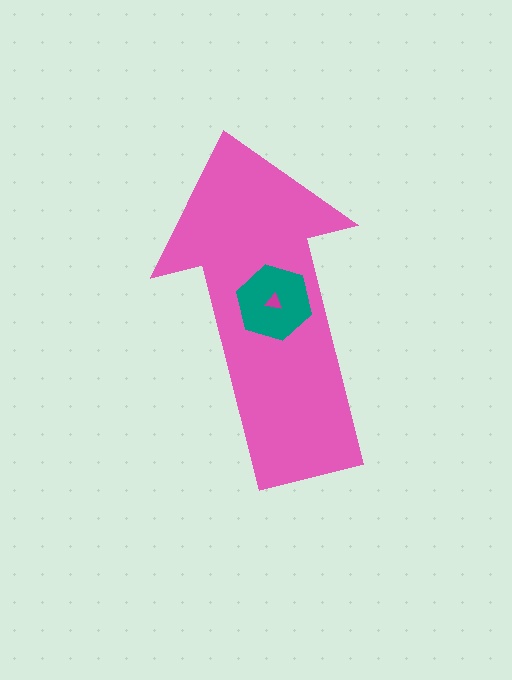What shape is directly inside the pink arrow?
The teal hexagon.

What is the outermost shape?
The pink arrow.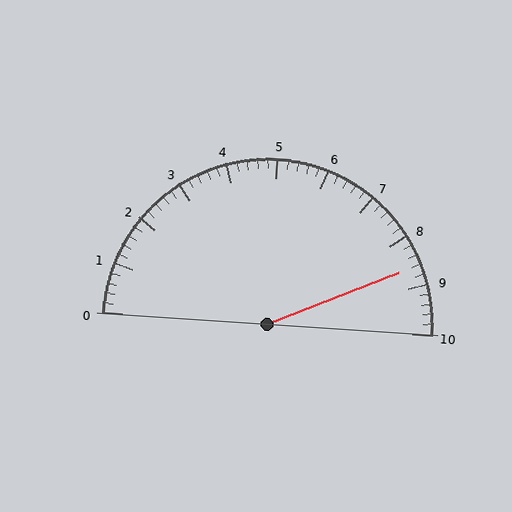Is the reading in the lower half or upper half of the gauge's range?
The reading is in the upper half of the range (0 to 10).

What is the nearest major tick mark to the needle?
The nearest major tick mark is 9.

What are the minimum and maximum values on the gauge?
The gauge ranges from 0 to 10.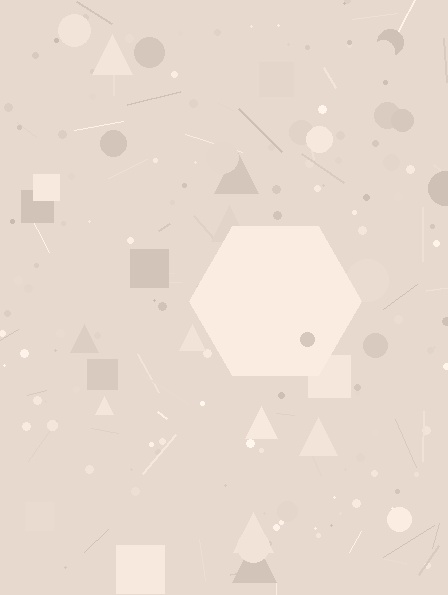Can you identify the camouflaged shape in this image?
The camouflaged shape is a hexagon.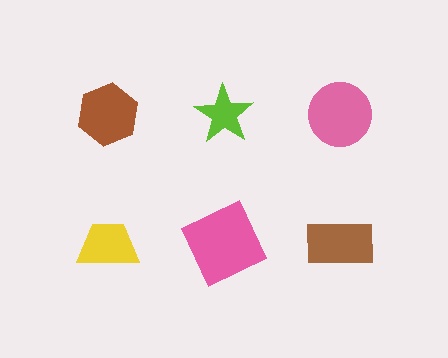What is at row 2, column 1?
A yellow trapezoid.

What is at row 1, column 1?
A brown hexagon.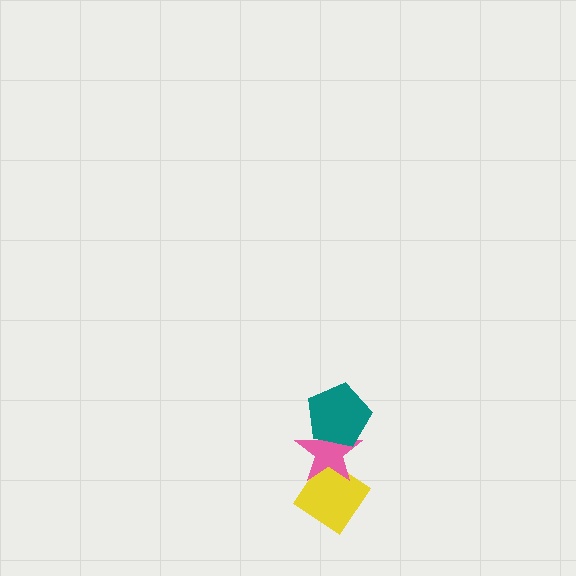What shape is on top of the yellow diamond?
The pink star is on top of the yellow diamond.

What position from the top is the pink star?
The pink star is 2nd from the top.